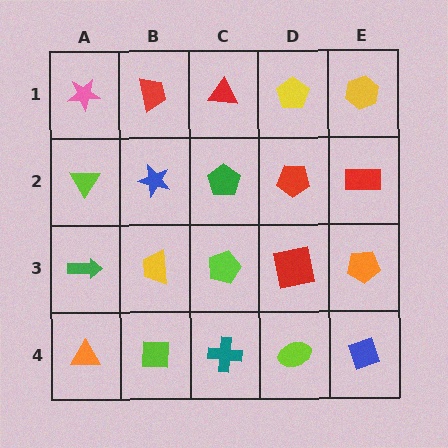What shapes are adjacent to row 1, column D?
A red pentagon (row 2, column D), a red triangle (row 1, column C), a yellow hexagon (row 1, column E).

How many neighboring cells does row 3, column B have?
4.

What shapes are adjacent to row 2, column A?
A pink star (row 1, column A), a green arrow (row 3, column A), a blue star (row 2, column B).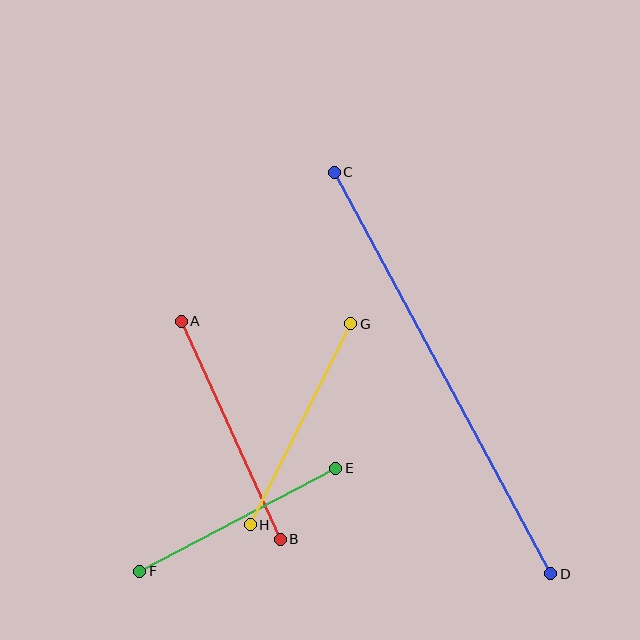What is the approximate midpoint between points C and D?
The midpoint is at approximately (442, 373) pixels.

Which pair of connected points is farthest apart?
Points C and D are farthest apart.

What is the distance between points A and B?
The distance is approximately 239 pixels.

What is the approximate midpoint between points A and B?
The midpoint is at approximately (231, 430) pixels.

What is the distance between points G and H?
The distance is approximately 225 pixels.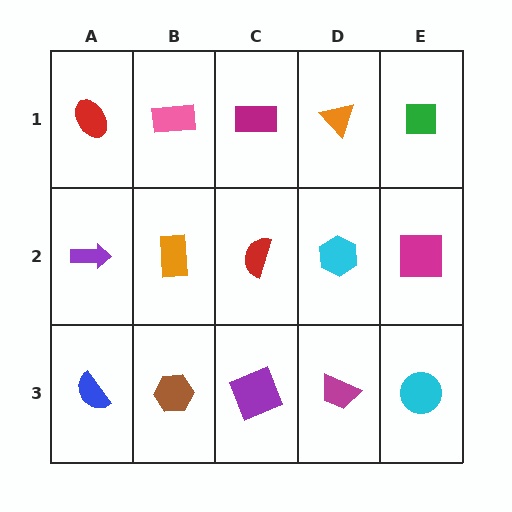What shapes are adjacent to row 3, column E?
A magenta square (row 2, column E), a magenta trapezoid (row 3, column D).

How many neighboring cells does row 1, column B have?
3.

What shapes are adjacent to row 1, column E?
A magenta square (row 2, column E), an orange triangle (row 1, column D).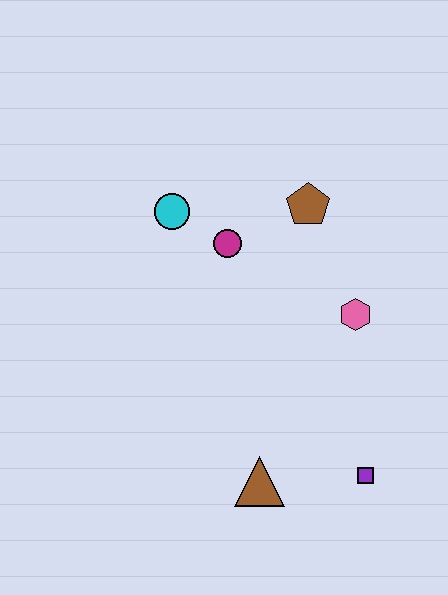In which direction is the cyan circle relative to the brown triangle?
The cyan circle is above the brown triangle.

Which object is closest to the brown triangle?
The purple square is closest to the brown triangle.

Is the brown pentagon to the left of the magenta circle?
No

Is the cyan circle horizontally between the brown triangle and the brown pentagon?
No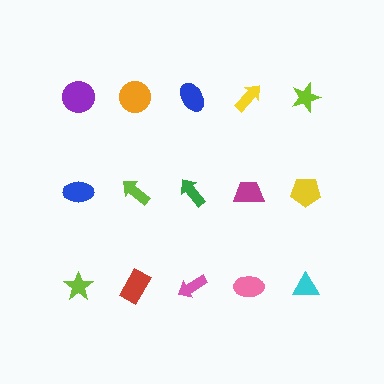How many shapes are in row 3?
5 shapes.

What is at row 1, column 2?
An orange circle.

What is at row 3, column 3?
A pink arrow.